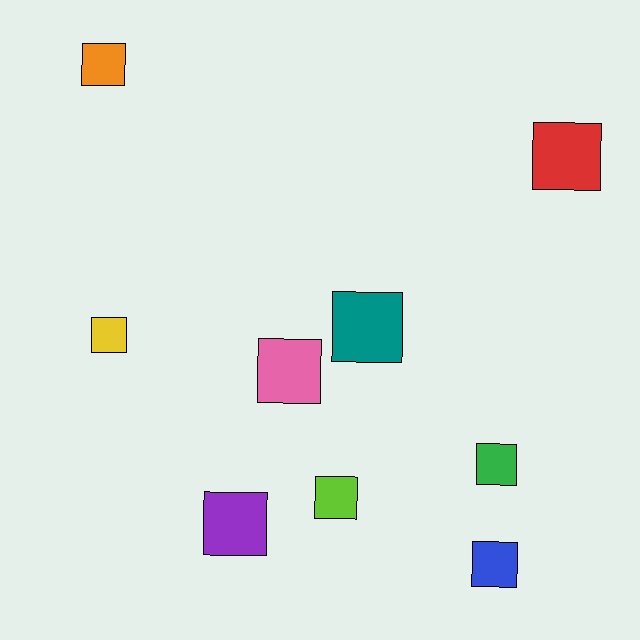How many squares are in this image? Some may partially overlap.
There are 9 squares.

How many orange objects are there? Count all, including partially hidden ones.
There is 1 orange object.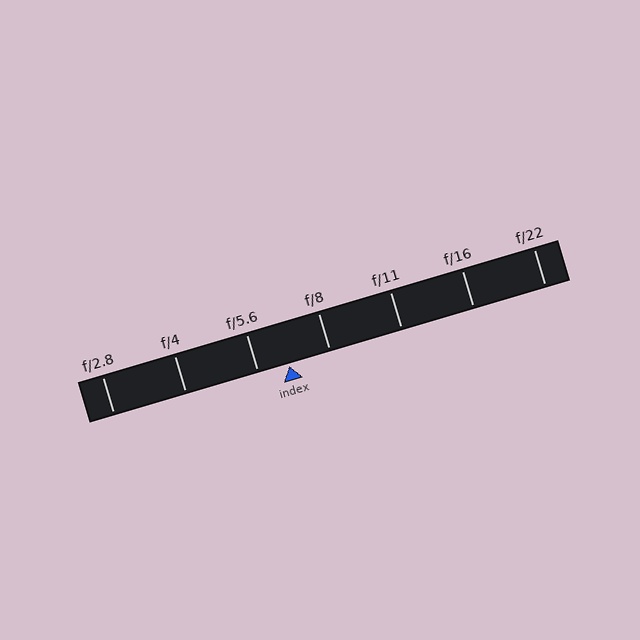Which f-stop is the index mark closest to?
The index mark is closest to f/5.6.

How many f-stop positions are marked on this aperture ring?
There are 7 f-stop positions marked.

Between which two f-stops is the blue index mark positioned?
The index mark is between f/5.6 and f/8.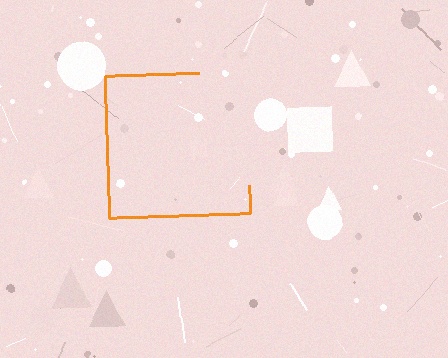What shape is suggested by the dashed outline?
The dashed outline suggests a square.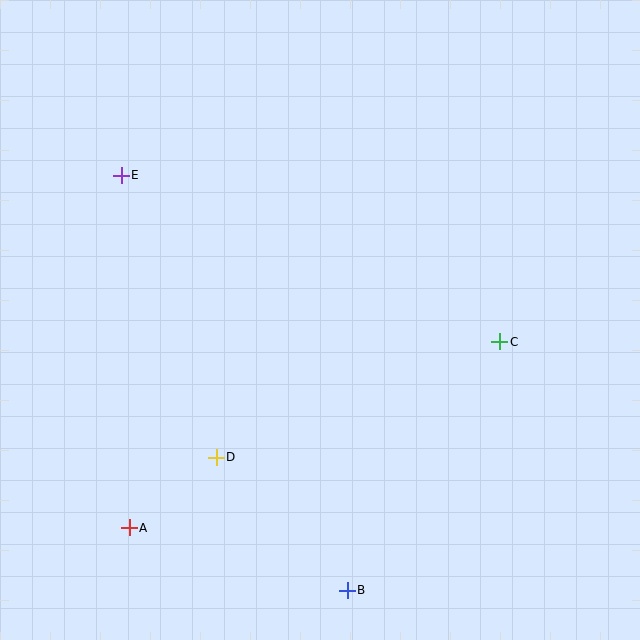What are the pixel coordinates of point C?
Point C is at (500, 342).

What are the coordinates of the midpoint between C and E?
The midpoint between C and E is at (311, 259).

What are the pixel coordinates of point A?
Point A is at (129, 528).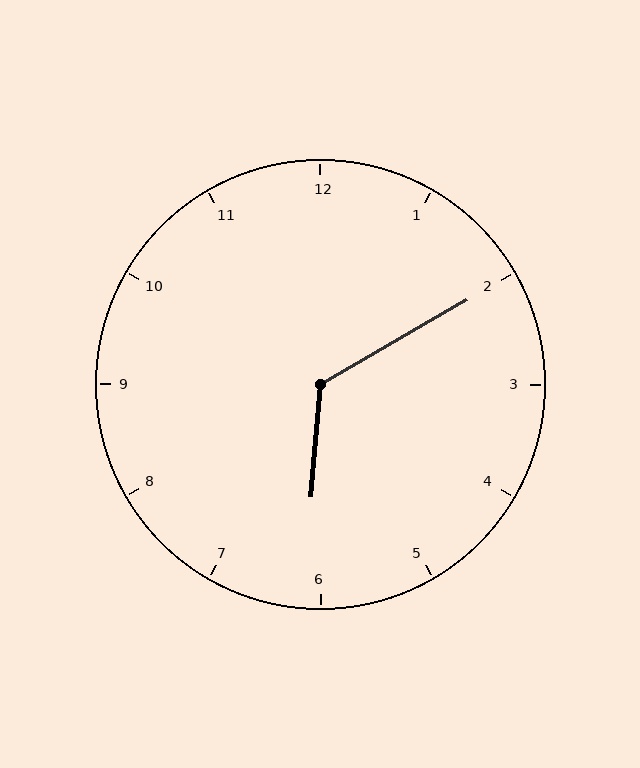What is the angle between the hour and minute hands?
Approximately 125 degrees.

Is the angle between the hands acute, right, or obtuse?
It is obtuse.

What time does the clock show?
6:10.